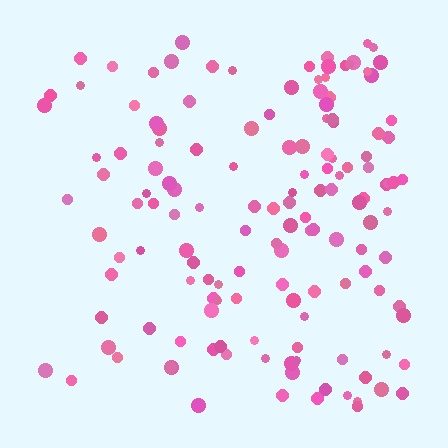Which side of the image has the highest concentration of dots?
The right.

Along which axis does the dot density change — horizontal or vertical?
Horizontal.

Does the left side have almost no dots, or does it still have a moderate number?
Still a moderate number, just noticeably fewer than the right.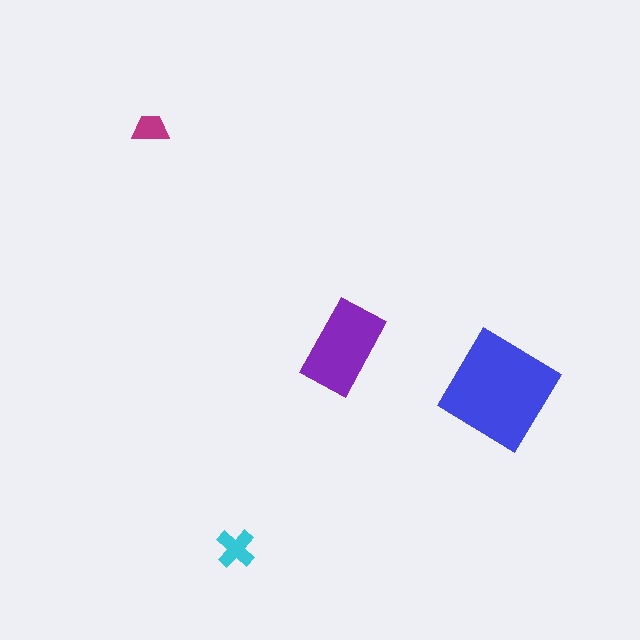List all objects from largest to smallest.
The blue diamond, the purple rectangle, the cyan cross, the magenta trapezoid.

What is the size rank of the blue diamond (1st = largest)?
1st.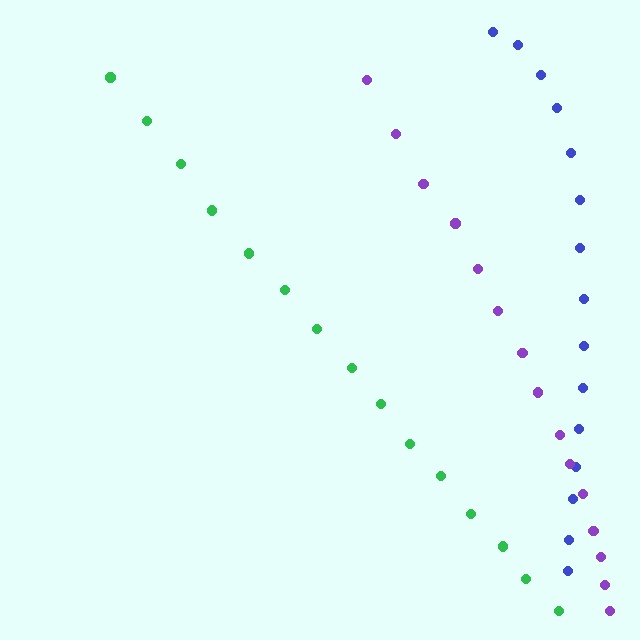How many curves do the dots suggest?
There are 3 distinct paths.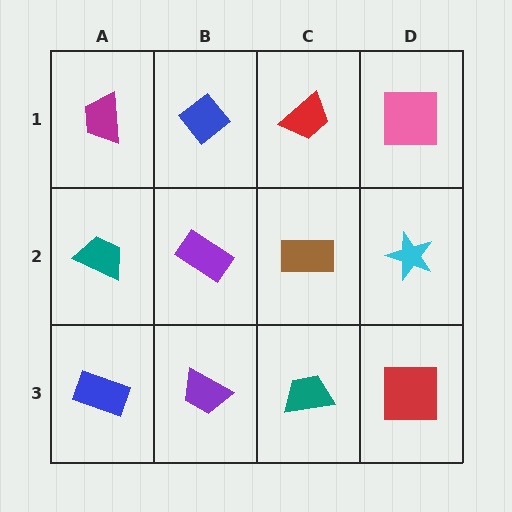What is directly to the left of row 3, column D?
A teal trapezoid.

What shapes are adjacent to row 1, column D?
A cyan star (row 2, column D), a red trapezoid (row 1, column C).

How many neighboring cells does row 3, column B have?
3.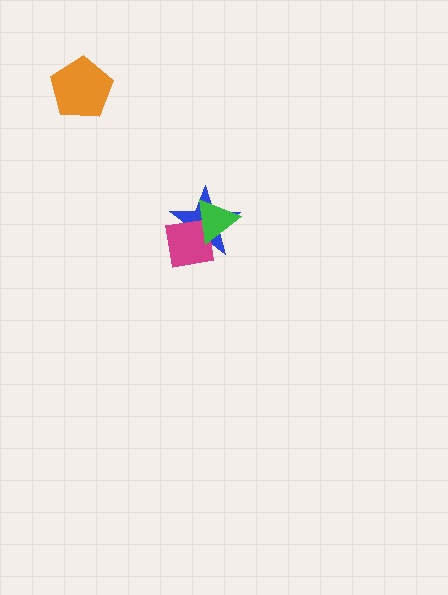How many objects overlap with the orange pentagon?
0 objects overlap with the orange pentagon.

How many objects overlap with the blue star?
2 objects overlap with the blue star.